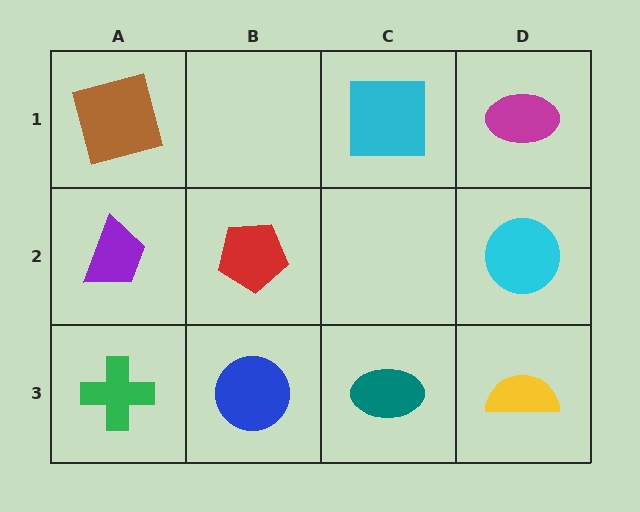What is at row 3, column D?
A yellow semicircle.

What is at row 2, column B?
A red pentagon.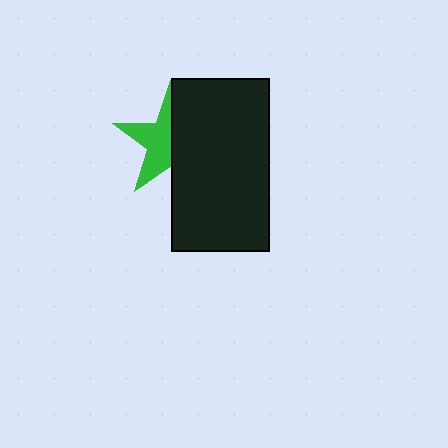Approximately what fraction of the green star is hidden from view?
Roughly 49% of the green star is hidden behind the black rectangle.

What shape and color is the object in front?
The object in front is a black rectangle.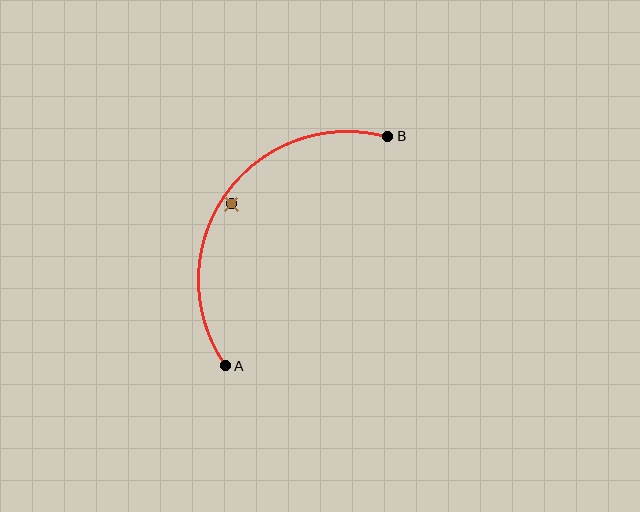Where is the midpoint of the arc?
The arc midpoint is the point on the curve farthest from the straight line joining A and B. It sits above and to the left of that line.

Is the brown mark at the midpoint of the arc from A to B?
No — the brown mark does not lie on the arc at all. It sits slightly inside the curve.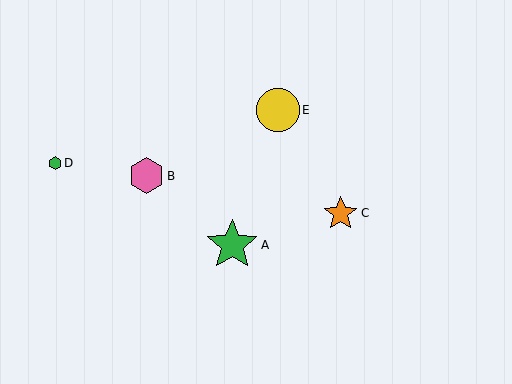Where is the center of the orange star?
The center of the orange star is at (341, 213).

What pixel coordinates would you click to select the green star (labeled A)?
Click at (232, 245) to select the green star A.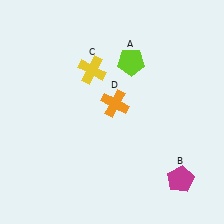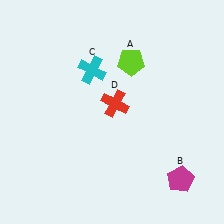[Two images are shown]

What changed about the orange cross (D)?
In Image 1, D is orange. In Image 2, it changed to red.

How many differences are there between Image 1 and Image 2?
There are 2 differences between the two images.